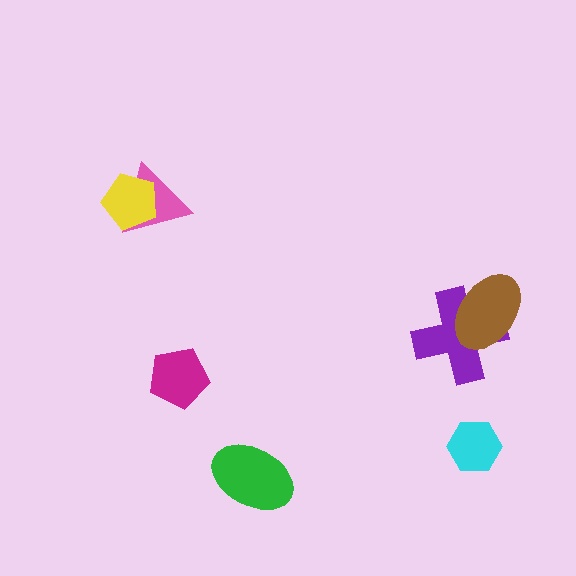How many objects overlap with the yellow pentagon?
1 object overlaps with the yellow pentagon.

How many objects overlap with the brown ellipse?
1 object overlaps with the brown ellipse.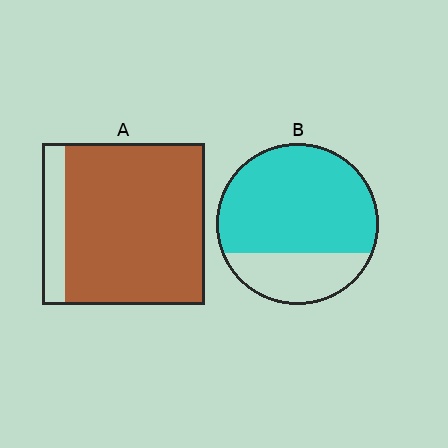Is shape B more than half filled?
Yes.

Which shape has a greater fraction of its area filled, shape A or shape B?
Shape A.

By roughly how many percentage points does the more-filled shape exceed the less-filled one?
By roughly 15 percentage points (A over B).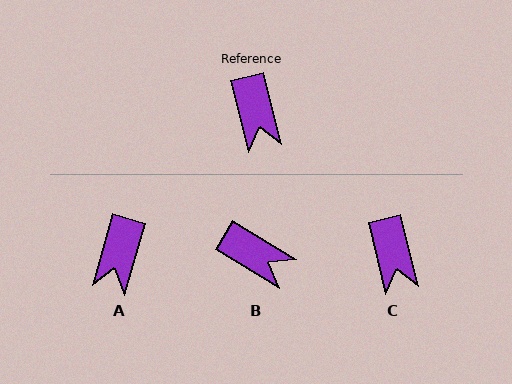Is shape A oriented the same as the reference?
No, it is off by about 29 degrees.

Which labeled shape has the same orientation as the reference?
C.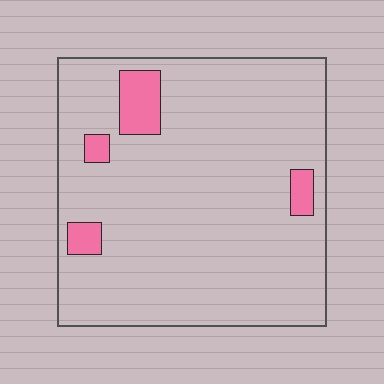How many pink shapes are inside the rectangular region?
4.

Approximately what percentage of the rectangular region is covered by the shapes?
Approximately 10%.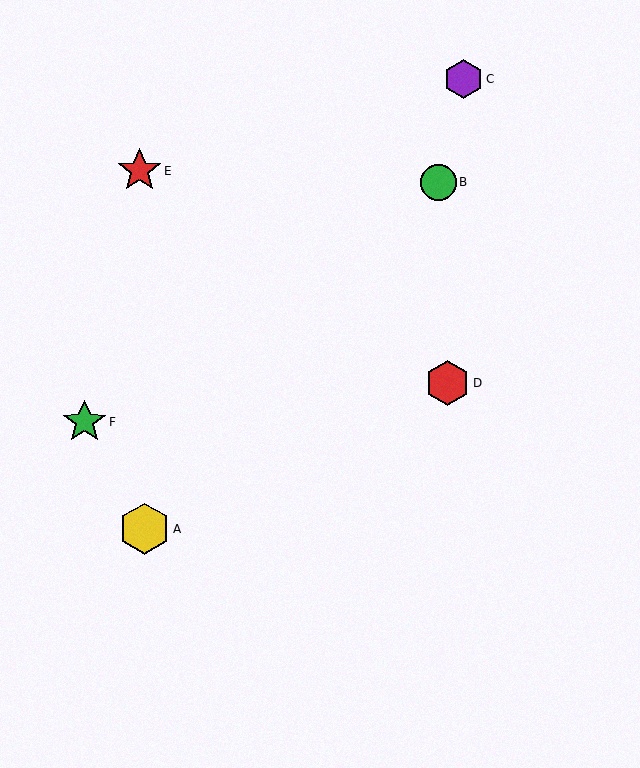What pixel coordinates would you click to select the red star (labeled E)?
Click at (139, 171) to select the red star E.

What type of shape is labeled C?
Shape C is a purple hexagon.